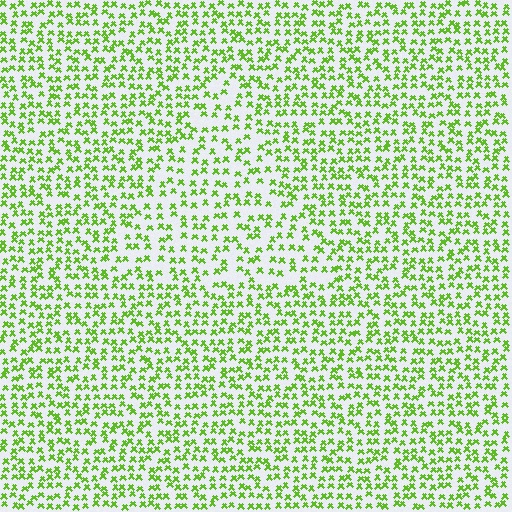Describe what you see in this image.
The image contains small lime elements arranged at two different densities. A triangle-shaped region is visible where the elements are less densely packed than the surrounding area.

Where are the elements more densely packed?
The elements are more densely packed outside the triangle boundary.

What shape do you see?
I see a triangle.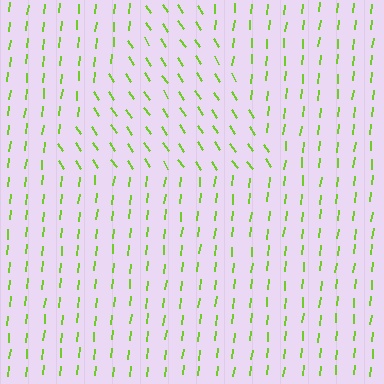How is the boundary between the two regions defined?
The boundary is defined purely by a change in line orientation (approximately 40 degrees difference). All lines are the same color and thickness.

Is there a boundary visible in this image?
Yes, there is a texture boundary formed by a change in line orientation.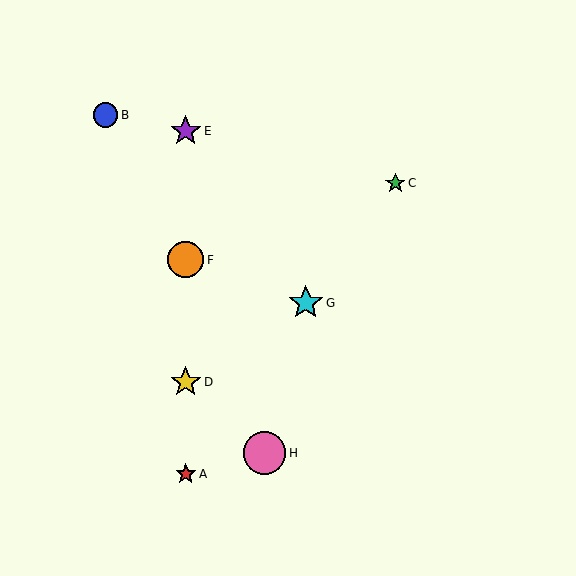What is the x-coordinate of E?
Object E is at x≈186.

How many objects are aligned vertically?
4 objects (A, D, E, F) are aligned vertically.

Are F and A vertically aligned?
Yes, both are at x≈186.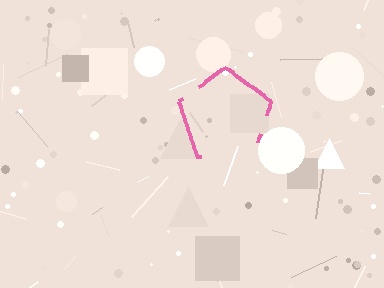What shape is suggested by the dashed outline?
The dashed outline suggests a pentagon.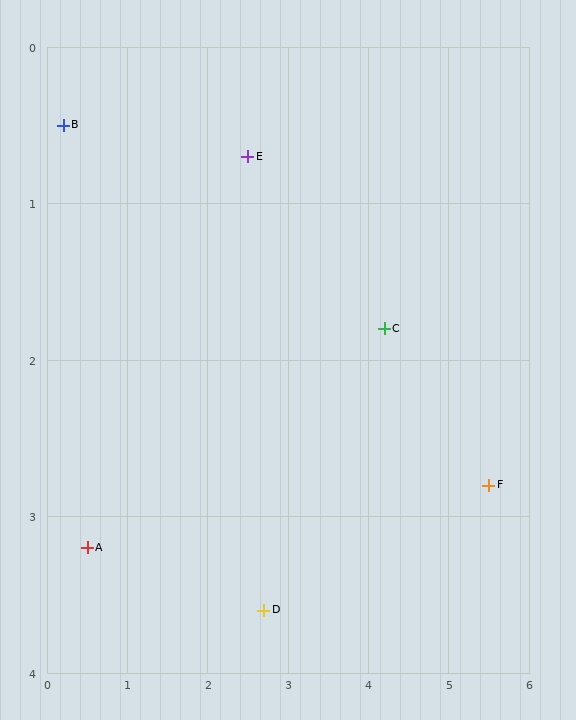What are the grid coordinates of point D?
Point D is at approximately (2.7, 3.6).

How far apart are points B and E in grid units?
Points B and E are about 2.3 grid units apart.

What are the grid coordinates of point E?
Point E is at approximately (2.5, 0.7).